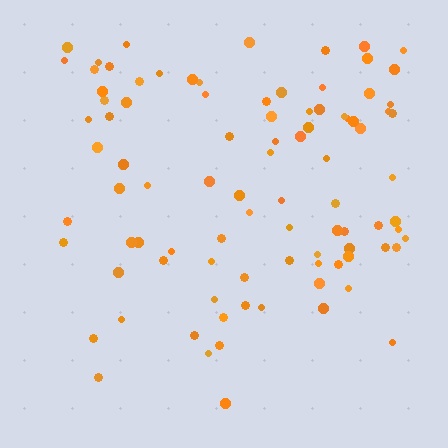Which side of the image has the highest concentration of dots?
The top.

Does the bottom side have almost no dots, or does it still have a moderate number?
Still a moderate number, just noticeably fewer than the top.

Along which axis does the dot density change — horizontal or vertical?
Vertical.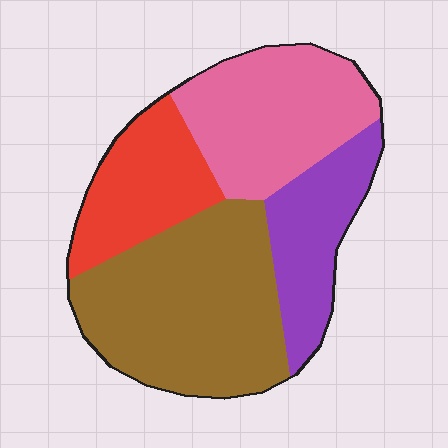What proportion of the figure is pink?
Pink takes up between a sixth and a third of the figure.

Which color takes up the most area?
Brown, at roughly 40%.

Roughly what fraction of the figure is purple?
Purple takes up about one sixth (1/6) of the figure.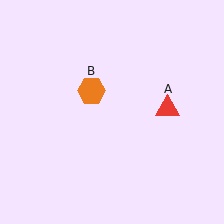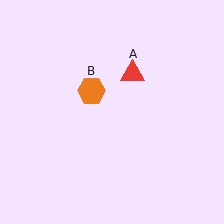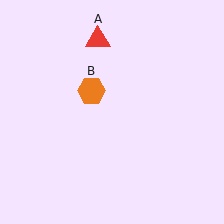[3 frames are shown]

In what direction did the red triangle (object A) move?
The red triangle (object A) moved up and to the left.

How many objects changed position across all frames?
1 object changed position: red triangle (object A).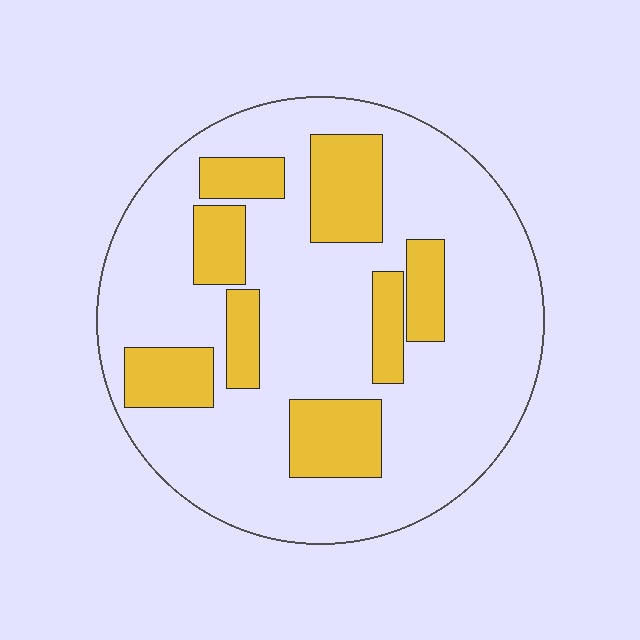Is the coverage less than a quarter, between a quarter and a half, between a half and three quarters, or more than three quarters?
Between a quarter and a half.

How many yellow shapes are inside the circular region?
8.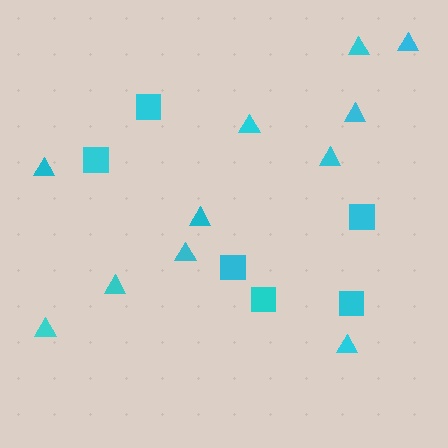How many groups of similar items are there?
There are 2 groups: one group of squares (6) and one group of triangles (11).